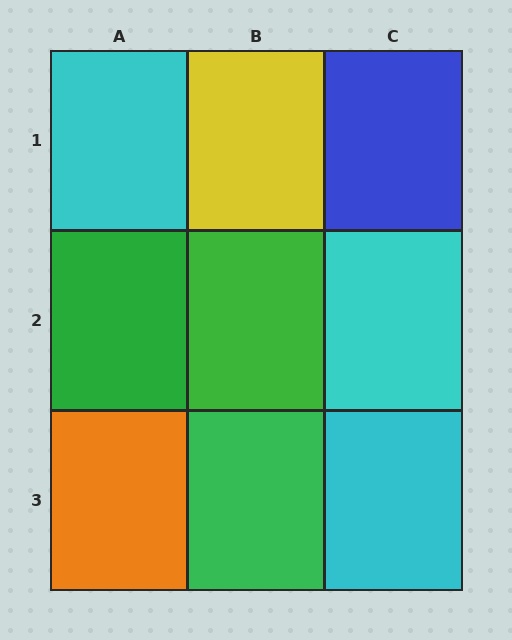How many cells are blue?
1 cell is blue.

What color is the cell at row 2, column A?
Green.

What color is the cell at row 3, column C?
Cyan.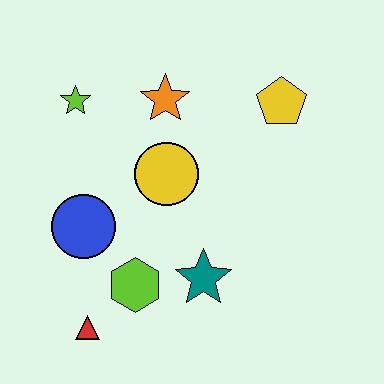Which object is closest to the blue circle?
The lime hexagon is closest to the blue circle.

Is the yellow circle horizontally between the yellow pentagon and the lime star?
Yes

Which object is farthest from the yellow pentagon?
The red triangle is farthest from the yellow pentagon.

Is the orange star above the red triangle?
Yes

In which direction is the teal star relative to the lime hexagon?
The teal star is to the right of the lime hexagon.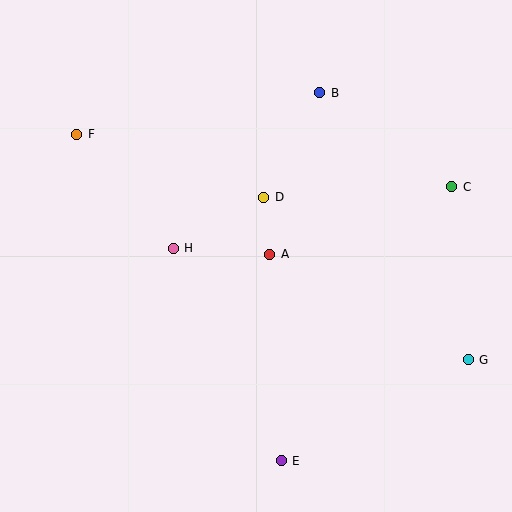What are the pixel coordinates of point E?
Point E is at (281, 461).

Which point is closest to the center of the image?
Point A at (270, 254) is closest to the center.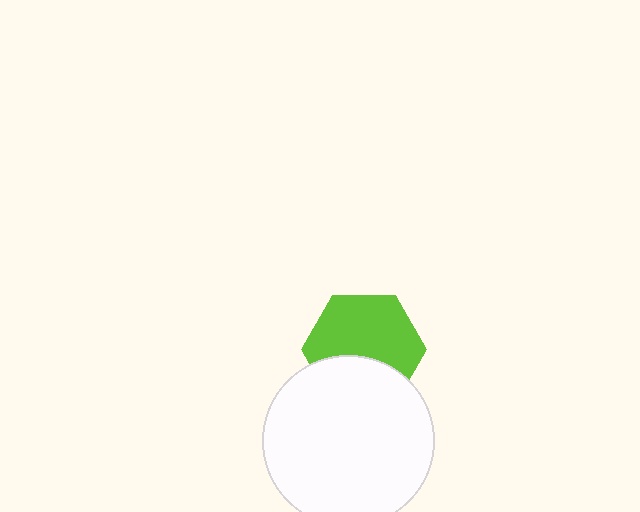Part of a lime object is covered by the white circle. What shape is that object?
It is a hexagon.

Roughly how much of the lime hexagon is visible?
About half of it is visible (roughly 64%).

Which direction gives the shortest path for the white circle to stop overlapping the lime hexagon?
Moving down gives the shortest separation.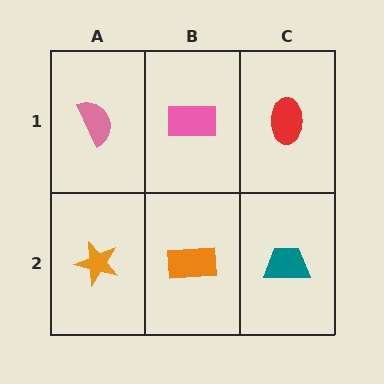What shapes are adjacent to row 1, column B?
An orange rectangle (row 2, column B), a pink semicircle (row 1, column A), a red ellipse (row 1, column C).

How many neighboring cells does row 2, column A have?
2.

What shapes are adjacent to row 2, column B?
A pink rectangle (row 1, column B), an orange star (row 2, column A), a teal trapezoid (row 2, column C).